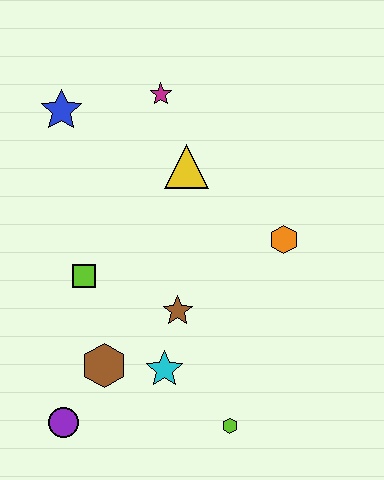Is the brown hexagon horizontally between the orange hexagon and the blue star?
Yes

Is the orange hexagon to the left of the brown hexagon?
No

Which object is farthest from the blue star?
The lime hexagon is farthest from the blue star.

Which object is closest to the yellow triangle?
The magenta star is closest to the yellow triangle.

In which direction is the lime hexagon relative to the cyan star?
The lime hexagon is to the right of the cyan star.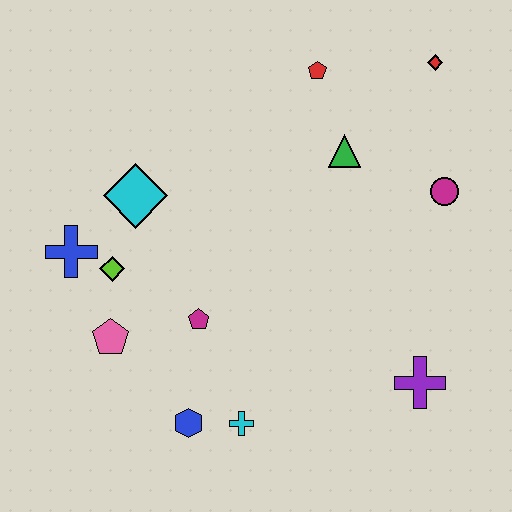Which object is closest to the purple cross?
The cyan cross is closest to the purple cross.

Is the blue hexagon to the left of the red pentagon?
Yes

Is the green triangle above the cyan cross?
Yes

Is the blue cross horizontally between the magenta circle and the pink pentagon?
No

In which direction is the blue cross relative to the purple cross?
The blue cross is to the left of the purple cross.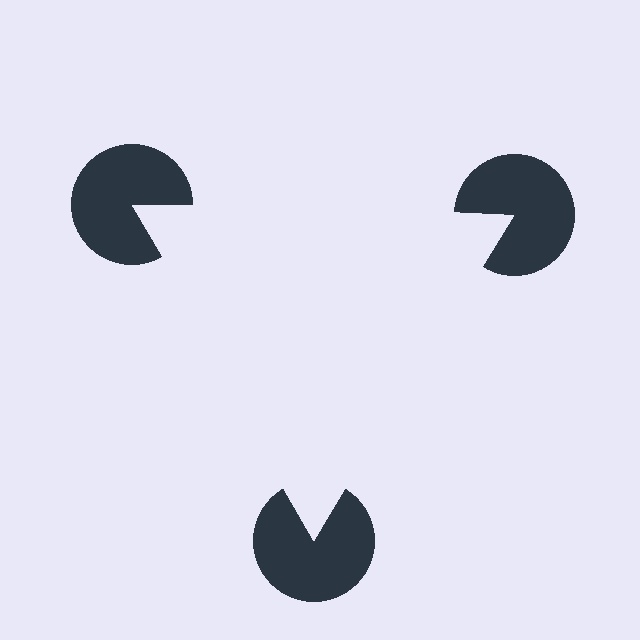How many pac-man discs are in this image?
There are 3 — one at each vertex of the illusory triangle.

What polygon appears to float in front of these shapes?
An illusory triangle — its edges are inferred from the aligned wedge cuts in the pac-man discs, not physically drawn.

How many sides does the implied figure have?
3 sides.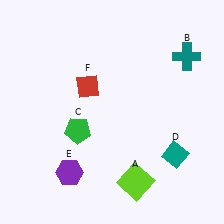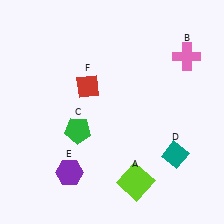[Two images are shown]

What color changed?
The cross (B) changed from teal in Image 1 to pink in Image 2.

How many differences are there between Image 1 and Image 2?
There is 1 difference between the two images.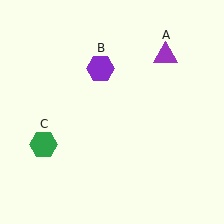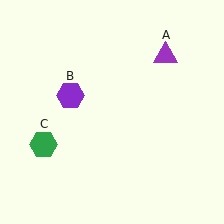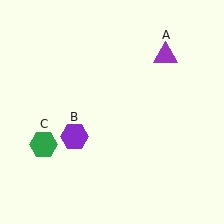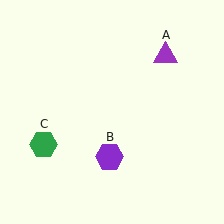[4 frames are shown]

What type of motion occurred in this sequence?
The purple hexagon (object B) rotated counterclockwise around the center of the scene.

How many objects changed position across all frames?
1 object changed position: purple hexagon (object B).